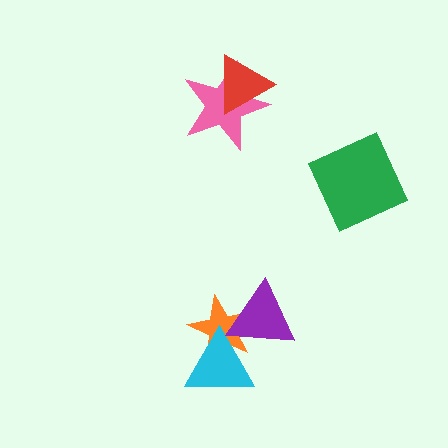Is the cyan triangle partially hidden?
Yes, it is partially covered by another shape.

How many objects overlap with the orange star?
2 objects overlap with the orange star.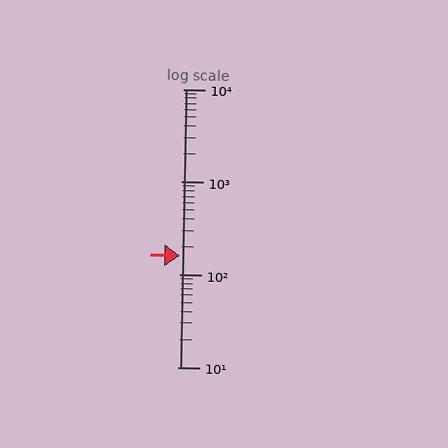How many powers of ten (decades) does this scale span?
The scale spans 3 decades, from 10 to 10000.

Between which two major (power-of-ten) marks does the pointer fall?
The pointer is between 100 and 1000.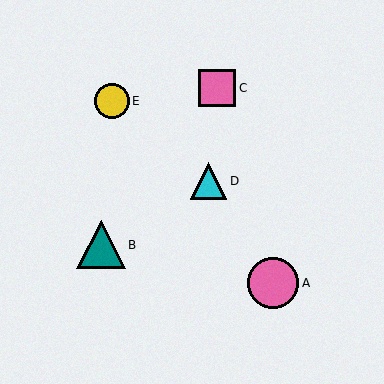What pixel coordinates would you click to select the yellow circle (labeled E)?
Click at (112, 101) to select the yellow circle E.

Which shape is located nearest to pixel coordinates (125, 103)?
The yellow circle (labeled E) at (112, 101) is nearest to that location.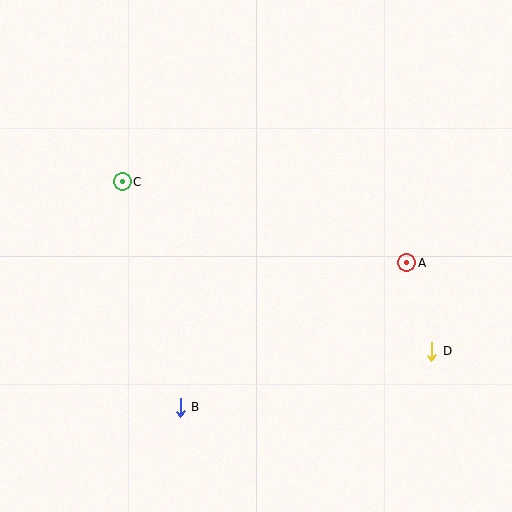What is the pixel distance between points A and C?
The distance between A and C is 296 pixels.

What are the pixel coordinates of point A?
Point A is at (407, 263).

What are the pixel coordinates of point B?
Point B is at (180, 407).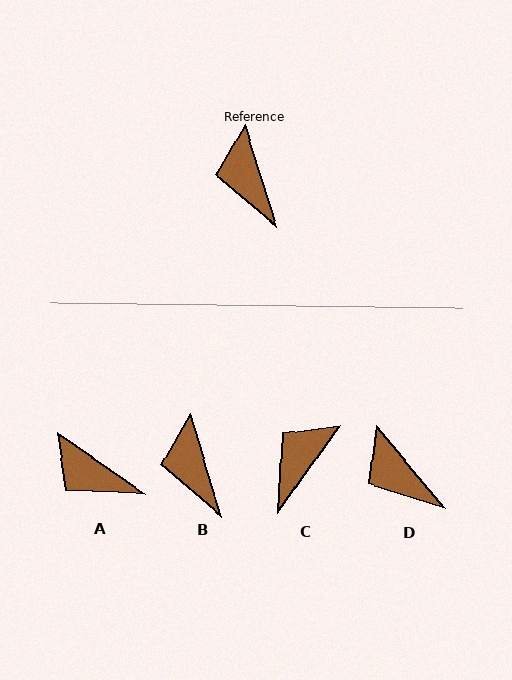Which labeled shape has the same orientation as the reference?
B.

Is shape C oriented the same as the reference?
No, it is off by about 53 degrees.